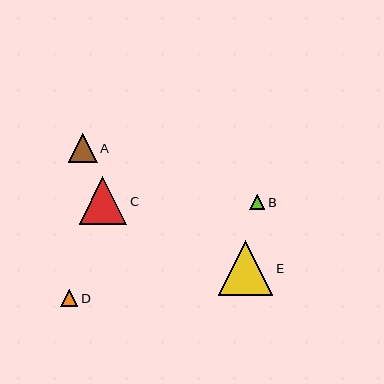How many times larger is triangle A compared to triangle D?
Triangle A is approximately 1.6 times the size of triangle D.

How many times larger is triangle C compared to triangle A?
Triangle C is approximately 1.6 times the size of triangle A.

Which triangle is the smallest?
Triangle B is the smallest with a size of approximately 15 pixels.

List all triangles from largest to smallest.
From largest to smallest: E, C, A, D, B.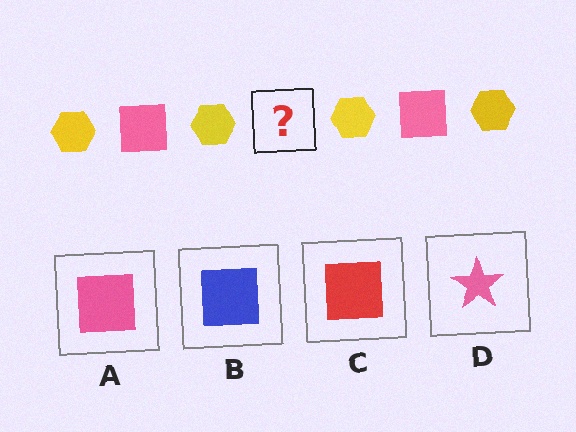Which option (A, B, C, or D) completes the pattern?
A.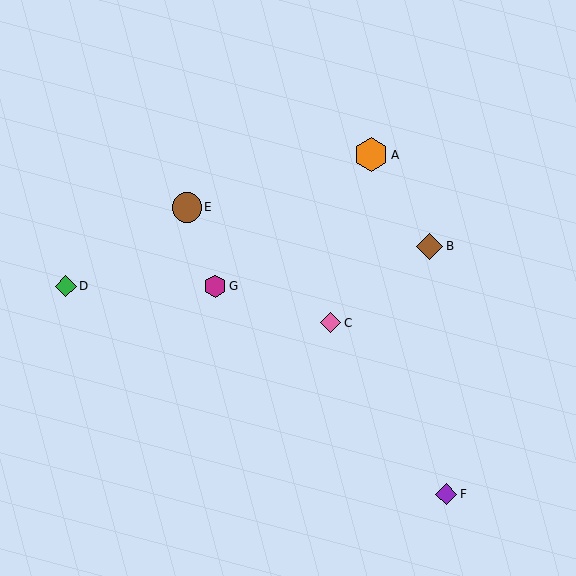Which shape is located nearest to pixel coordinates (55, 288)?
The green diamond (labeled D) at (66, 286) is nearest to that location.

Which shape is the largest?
The orange hexagon (labeled A) is the largest.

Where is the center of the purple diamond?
The center of the purple diamond is at (446, 494).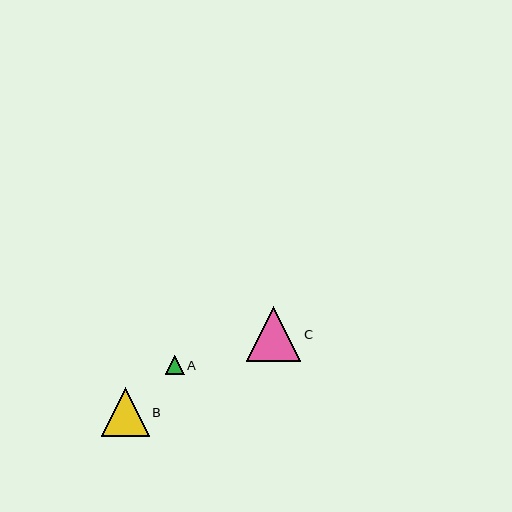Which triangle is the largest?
Triangle C is the largest with a size of approximately 55 pixels.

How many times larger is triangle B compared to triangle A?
Triangle B is approximately 2.6 times the size of triangle A.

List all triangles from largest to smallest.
From largest to smallest: C, B, A.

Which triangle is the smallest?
Triangle A is the smallest with a size of approximately 18 pixels.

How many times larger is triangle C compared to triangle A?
Triangle C is approximately 3.0 times the size of triangle A.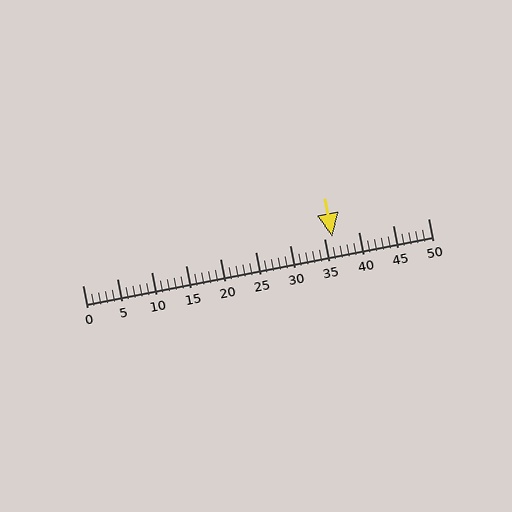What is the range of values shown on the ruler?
The ruler shows values from 0 to 50.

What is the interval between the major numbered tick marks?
The major tick marks are spaced 5 units apart.